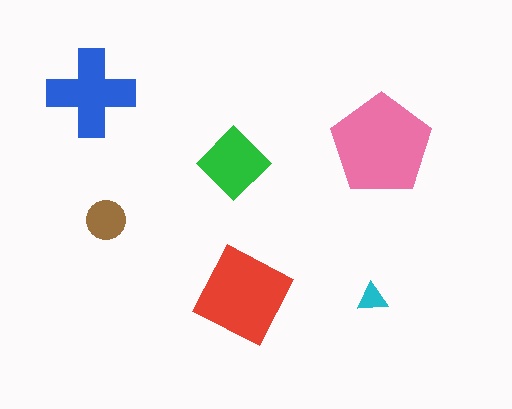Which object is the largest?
The pink pentagon.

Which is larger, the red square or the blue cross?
The red square.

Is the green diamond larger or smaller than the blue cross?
Smaller.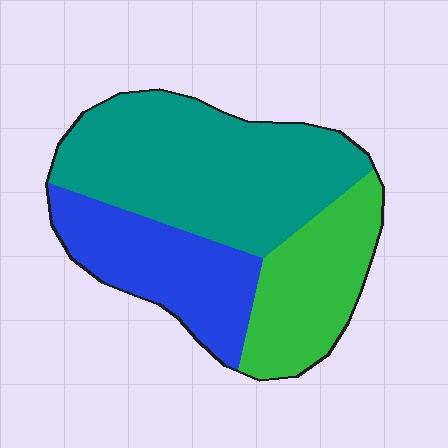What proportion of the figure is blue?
Blue covers 26% of the figure.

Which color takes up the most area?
Teal, at roughly 50%.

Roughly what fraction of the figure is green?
Green covers roughly 25% of the figure.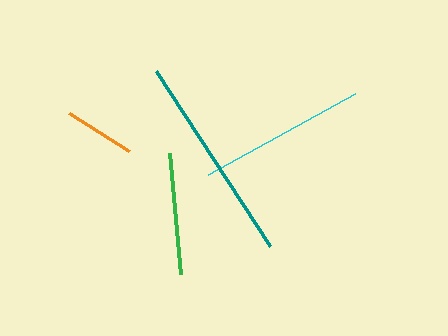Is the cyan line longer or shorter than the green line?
The cyan line is longer than the green line.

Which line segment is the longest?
The teal line is the longest at approximately 209 pixels.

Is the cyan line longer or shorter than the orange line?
The cyan line is longer than the orange line.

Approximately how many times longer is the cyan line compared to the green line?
The cyan line is approximately 1.4 times the length of the green line.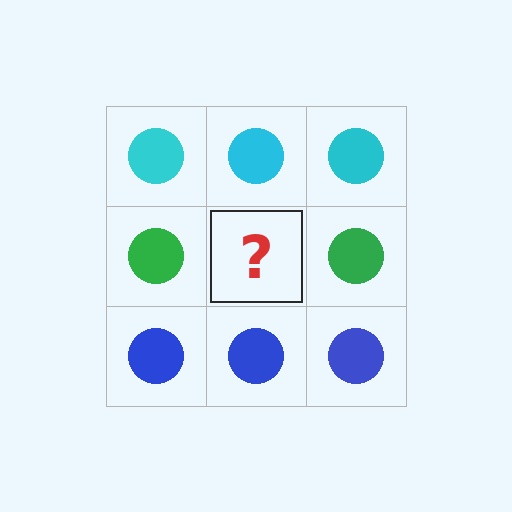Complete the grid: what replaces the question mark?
The question mark should be replaced with a green circle.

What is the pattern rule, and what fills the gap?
The rule is that each row has a consistent color. The gap should be filled with a green circle.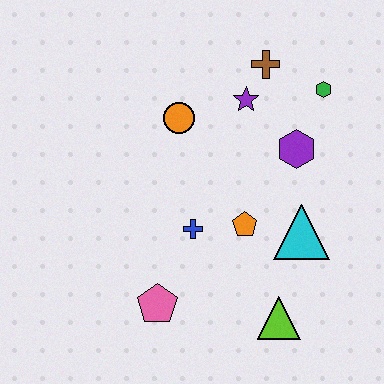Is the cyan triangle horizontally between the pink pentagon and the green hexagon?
Yes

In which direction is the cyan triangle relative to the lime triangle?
The cyan triangle is above the lime triangle.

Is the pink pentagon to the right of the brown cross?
No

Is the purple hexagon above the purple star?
No